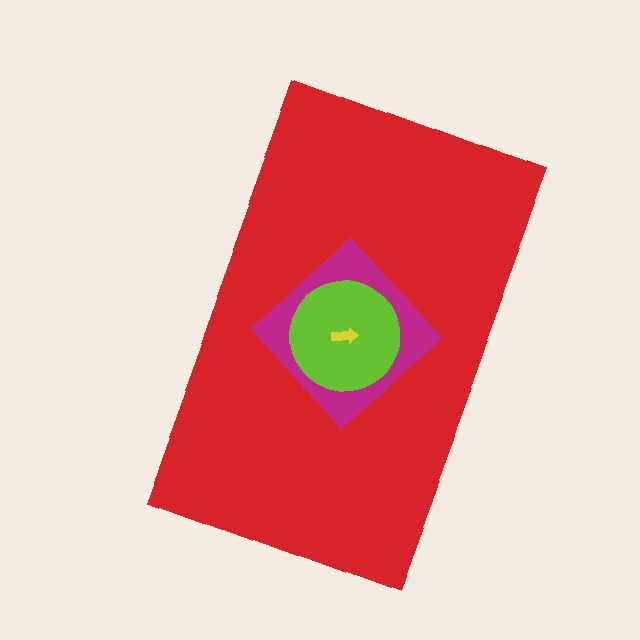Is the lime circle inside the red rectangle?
Yes.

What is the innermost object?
The yellow arrow.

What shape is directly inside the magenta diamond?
The lime circle.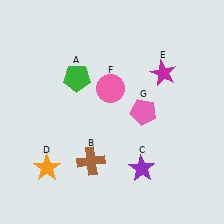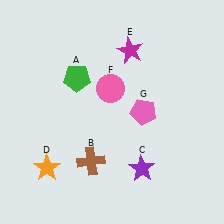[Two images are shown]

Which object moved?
The magenta star (E) moved left.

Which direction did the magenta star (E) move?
The magenta star (E) moved left.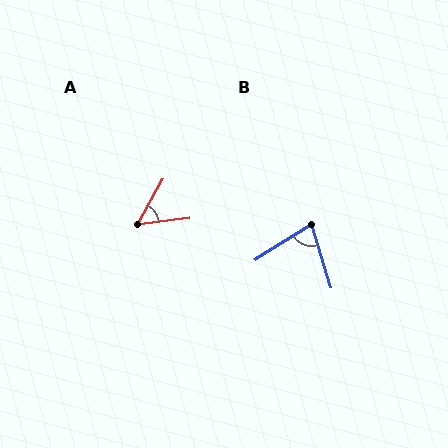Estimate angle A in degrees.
Approximately 53 degrees.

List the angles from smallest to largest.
A (53°), B (75°).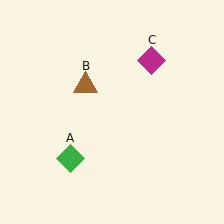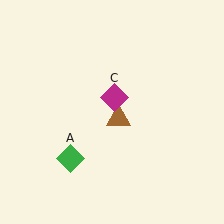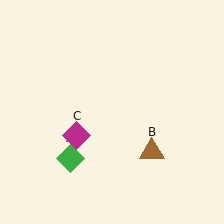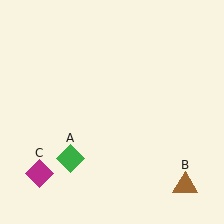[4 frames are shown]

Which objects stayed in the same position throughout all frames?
Green diamond (object A) remained stationary.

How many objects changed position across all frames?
2 objects changed position: brown triangle (object B), magenta diamond (object C).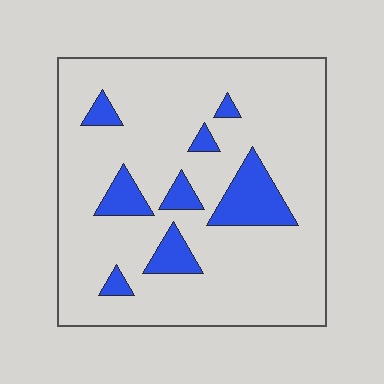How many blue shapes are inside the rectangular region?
8.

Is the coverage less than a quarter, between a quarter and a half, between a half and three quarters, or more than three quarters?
Less than a quarter.